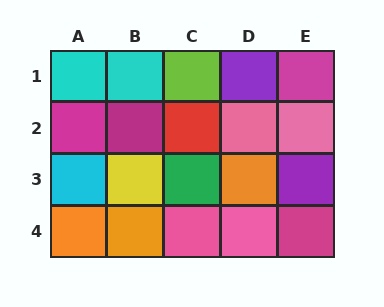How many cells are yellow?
1 cell is yellow.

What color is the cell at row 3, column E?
Purple.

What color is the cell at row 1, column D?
Purple.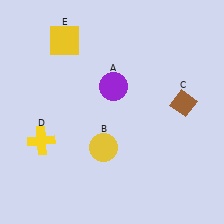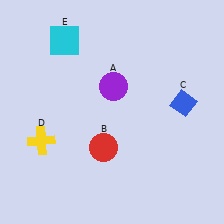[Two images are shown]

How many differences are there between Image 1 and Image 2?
There are 3 differences between the two images.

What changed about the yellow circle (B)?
In Image 1, B is yellow. In Image 2, it changed to red.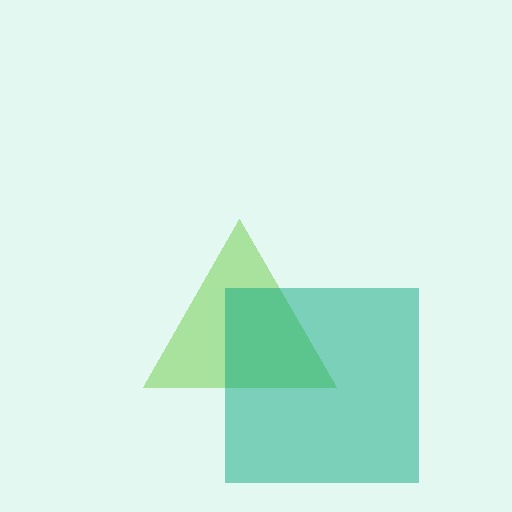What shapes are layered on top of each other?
The layered shapes are: a lime triangle, a teal square.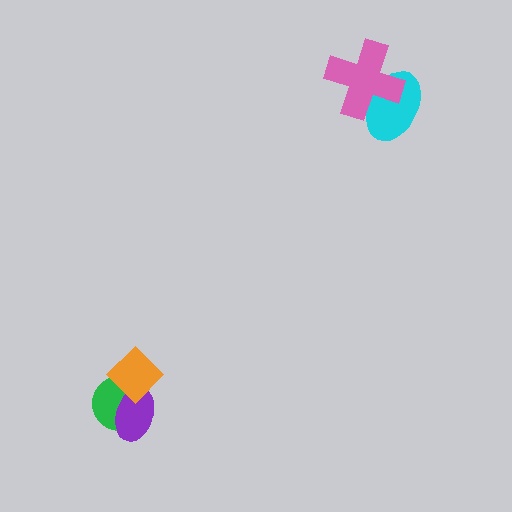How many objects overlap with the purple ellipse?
2 objects overlap with the purple ellipse.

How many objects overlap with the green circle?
2 objects overlap with the green circle.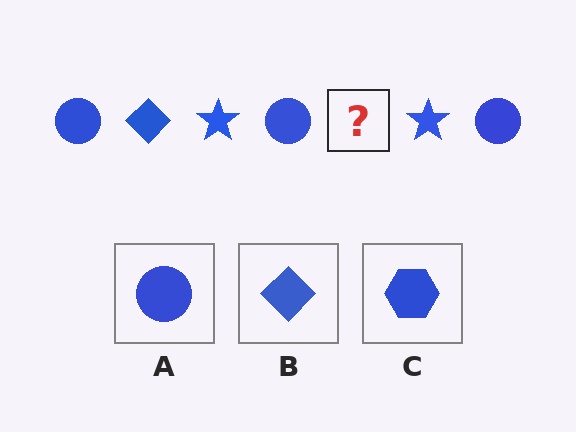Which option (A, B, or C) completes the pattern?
B.